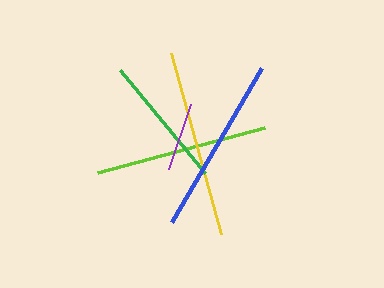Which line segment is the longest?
The yellow line is the longest at approximately 187 pixels.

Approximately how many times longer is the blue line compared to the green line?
The blue line is approximately 1.3 times the length of the green line.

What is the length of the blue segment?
The blue segment is approximately 179 pixels long.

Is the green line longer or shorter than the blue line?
The blue line is longer than the green line.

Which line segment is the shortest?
The purple line is the shortest at approximately 68 pixels.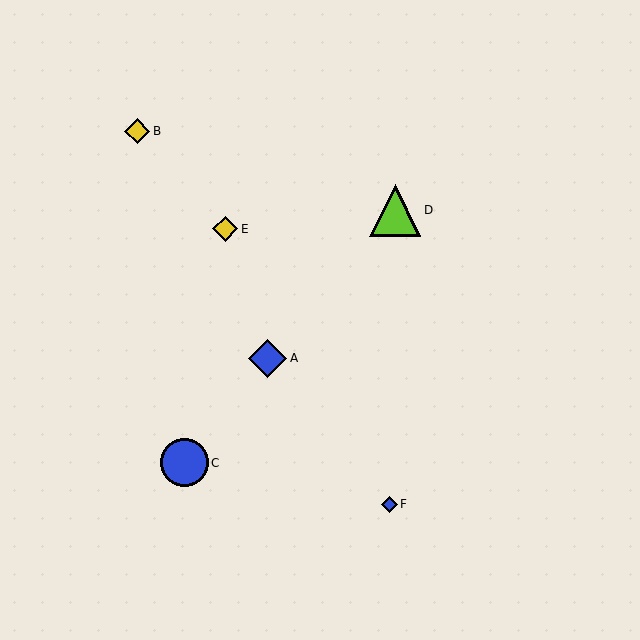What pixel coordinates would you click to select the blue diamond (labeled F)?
Click at (390, 504) to select the blue diamond F.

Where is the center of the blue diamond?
The center of the blue diamond is at (390, 504).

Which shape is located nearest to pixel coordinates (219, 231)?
The yellow diamond (labeled E) at (225, 229) is nearest to that location.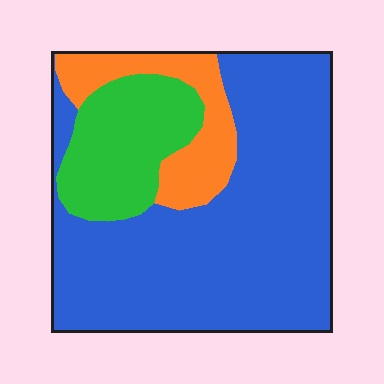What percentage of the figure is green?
Green covers about 20% of the figure.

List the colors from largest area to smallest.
From largest to smallest: blue, green, orange.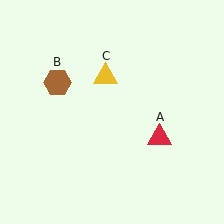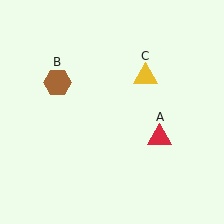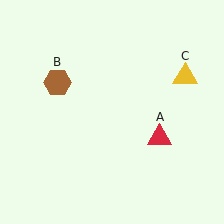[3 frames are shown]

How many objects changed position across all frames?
1 object changed position: yellow triangle (object C).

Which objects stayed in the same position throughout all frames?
Red triangle (object A) and brown hexagon (object B) remained stationary.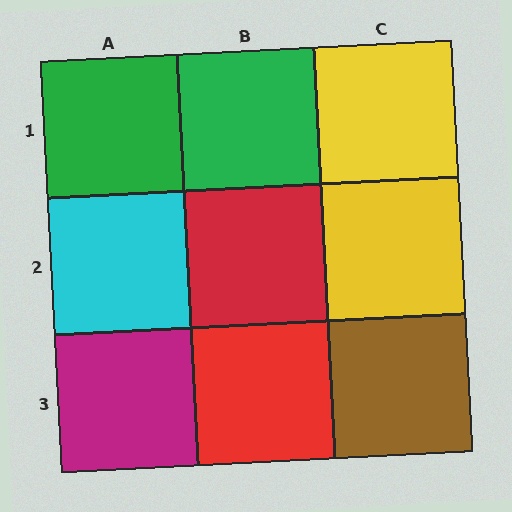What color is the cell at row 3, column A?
Magenta.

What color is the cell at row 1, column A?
Green.